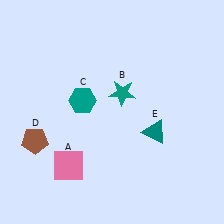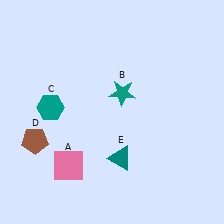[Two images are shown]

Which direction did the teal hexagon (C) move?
The teal hexagon (C) moved left.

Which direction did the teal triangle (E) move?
The teal triangle (E) moved left.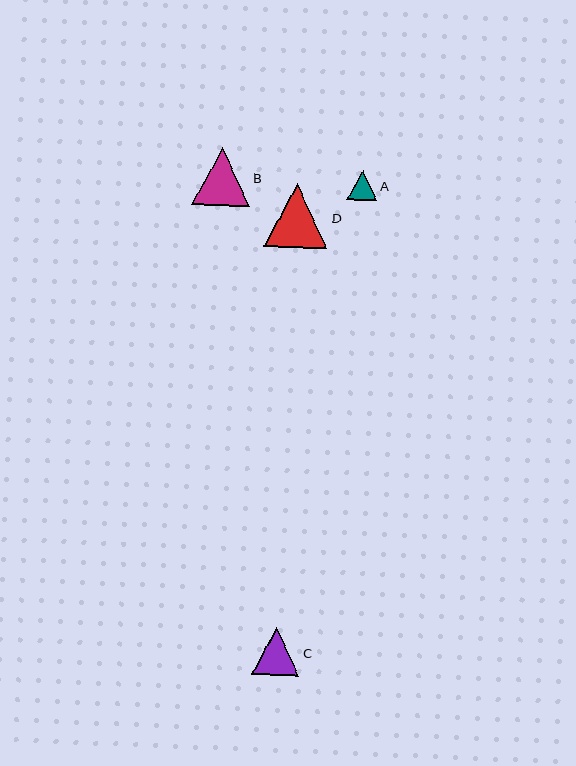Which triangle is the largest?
Triangle D is the largest with a size of approximately 64 pixels.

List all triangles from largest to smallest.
From largest to smallest: D, B, C, A.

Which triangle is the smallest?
Triangle A is the smallest with a size of approximately 30 pixels.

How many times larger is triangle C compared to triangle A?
Triangle C is approximately 1.6 times the size of triangle A.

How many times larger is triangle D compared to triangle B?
Triangle D is approximately 1.1 times the size of triangle B.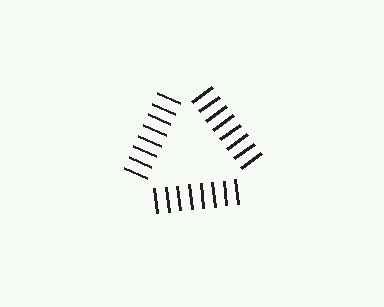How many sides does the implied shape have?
3 sides — the line-ends trace a triangle.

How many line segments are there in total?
24 — 8 along each of the 3 edges.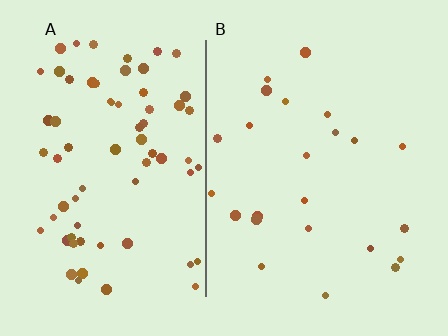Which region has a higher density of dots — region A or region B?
A (the left).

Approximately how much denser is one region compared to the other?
Approximately 3.0× — region A over region B.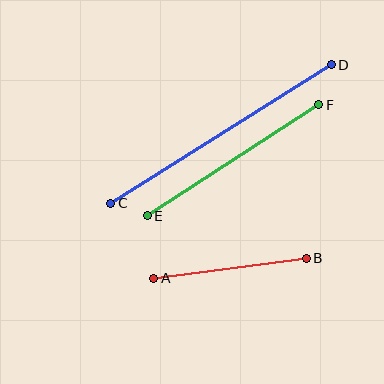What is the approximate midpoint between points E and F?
The midpoint is at approximately (233, 160) pixels.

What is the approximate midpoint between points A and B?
The midpoint is at approximately (230, 268) pixels.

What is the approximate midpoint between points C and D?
The midpoint is at approximately (221, 134) pixels.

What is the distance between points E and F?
The distance is approximately 205 pixels.